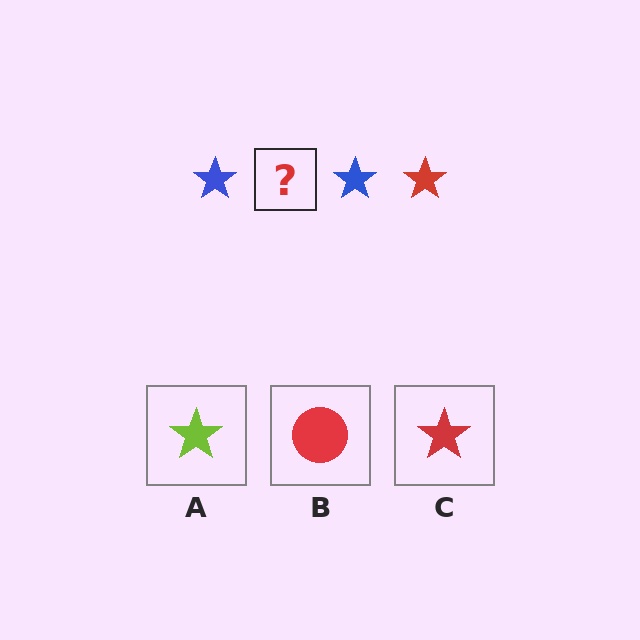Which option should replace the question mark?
Option C.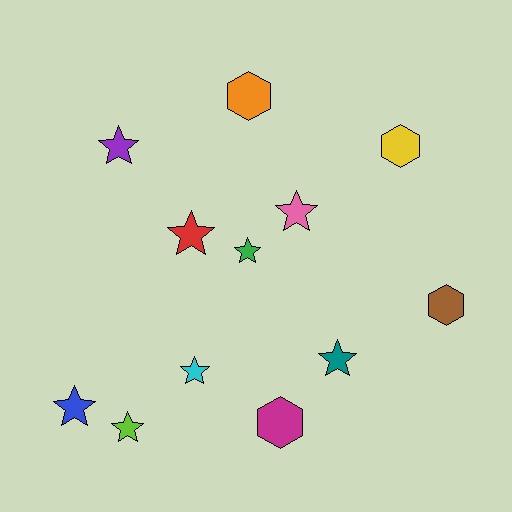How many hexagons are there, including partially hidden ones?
There are 4 hexagons.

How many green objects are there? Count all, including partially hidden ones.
There is 1 green object.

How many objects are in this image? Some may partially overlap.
There are 12 objects.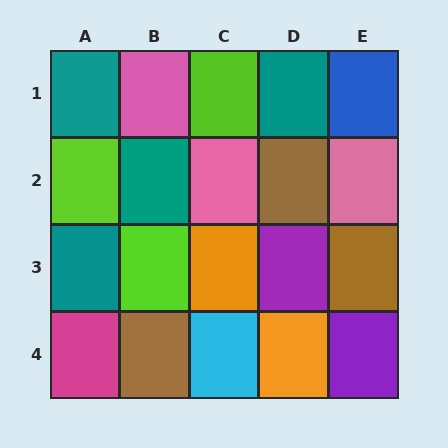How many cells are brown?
3 cells are brown.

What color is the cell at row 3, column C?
Orange.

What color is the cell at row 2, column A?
Lime.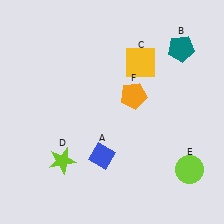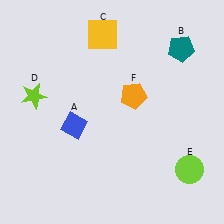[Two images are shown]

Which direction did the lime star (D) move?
The lime star (D) moved up.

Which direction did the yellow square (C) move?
The yellow square (C) moved left.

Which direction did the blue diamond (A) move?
The blue diamond (A) moved up.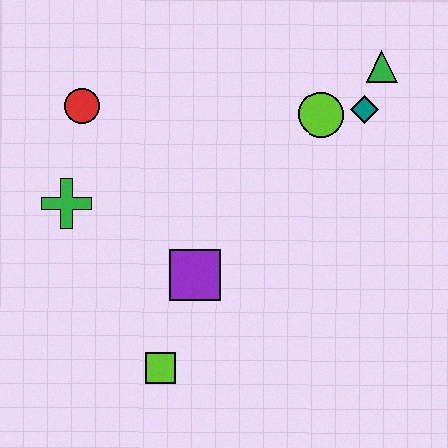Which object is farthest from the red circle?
The green triangle is farthest from the red circle.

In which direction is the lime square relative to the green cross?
The lime square is below the green cross.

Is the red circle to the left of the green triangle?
Yes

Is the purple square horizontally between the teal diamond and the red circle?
Yes